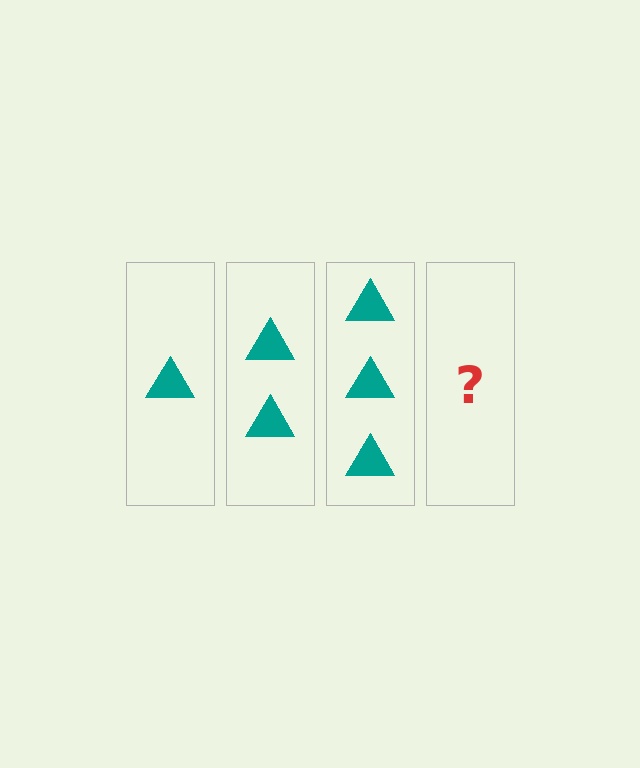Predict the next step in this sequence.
The next step is 4 triangles.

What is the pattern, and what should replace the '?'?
The pattern is that each step adds one more triangle. The '?' should be 4 triangles.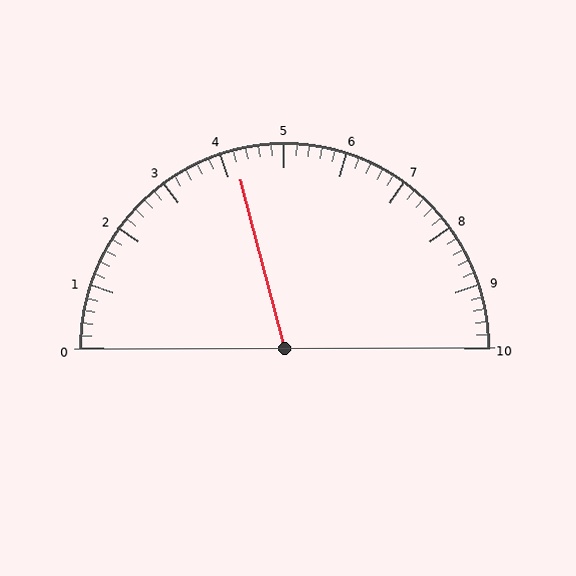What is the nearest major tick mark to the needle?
The nearest major tick mark is 4.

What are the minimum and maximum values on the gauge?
The gauge ranges from 0 to 10.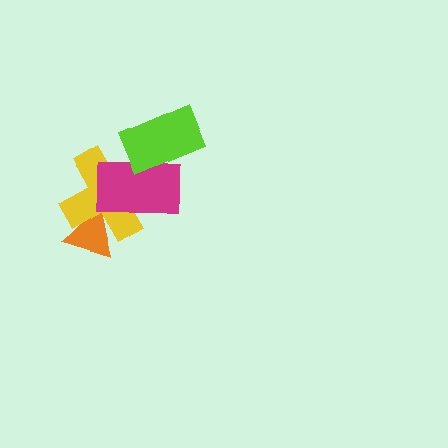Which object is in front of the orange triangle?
The yellow cross is in front of the orange triangle.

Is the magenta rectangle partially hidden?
Yes, it is partially covered by another shape.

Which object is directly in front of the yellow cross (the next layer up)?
The magenta rectangle is directly in front of the yellow cross.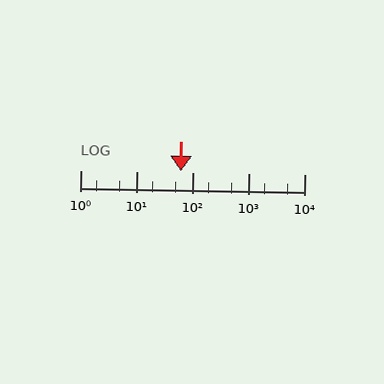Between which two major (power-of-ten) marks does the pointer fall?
The pointer is between 10 and 100.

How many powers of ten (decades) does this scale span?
The scale spans 4 decades, from 1 to 10000.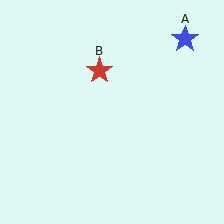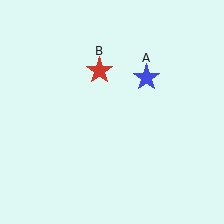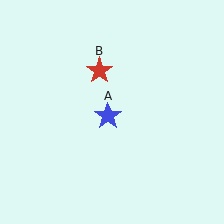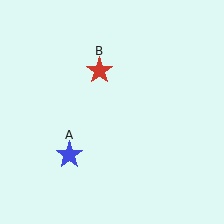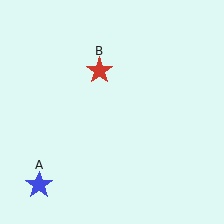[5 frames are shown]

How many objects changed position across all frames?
1 object changed position: blue star (object A).